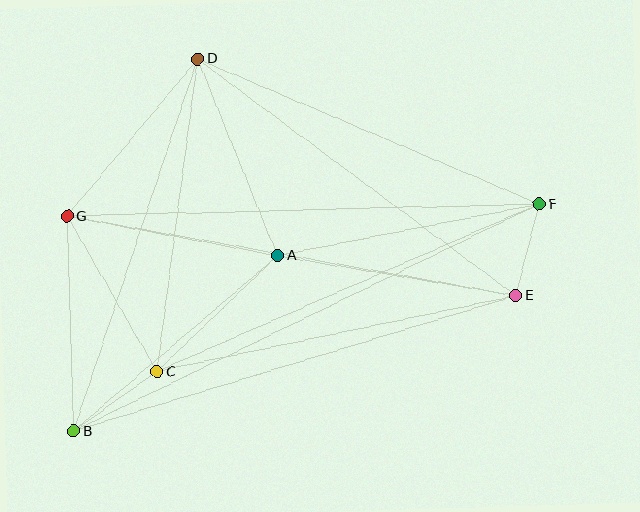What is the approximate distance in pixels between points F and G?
The distance between F and G is approximately 472 pixels.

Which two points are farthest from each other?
Points B and F are farthest from each other.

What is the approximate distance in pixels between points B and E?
The distance between B and E is approximately 463 pixels.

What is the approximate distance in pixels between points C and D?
The distance between C and D is approximately 316 pixels.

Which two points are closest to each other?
Points E and F are closest to each other.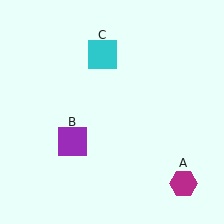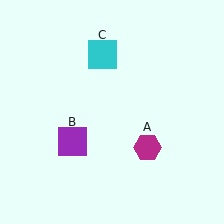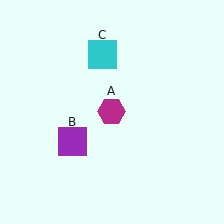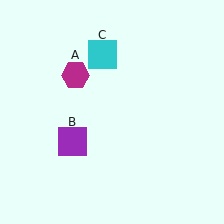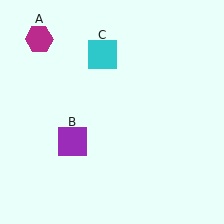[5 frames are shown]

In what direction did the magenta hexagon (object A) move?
The magenta hexagon (object A) moved up and to the left.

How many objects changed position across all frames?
1 object changed position: magenta hexagon (object A).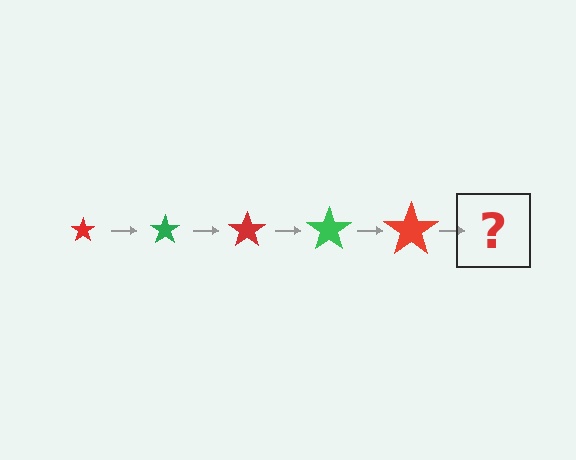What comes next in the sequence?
The next element should be a green star, larger than the previous one.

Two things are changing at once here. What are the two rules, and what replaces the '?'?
The two rules are that the star grows larger each step and the color cycles through red and green. The '?' should be a green star, larger than the previous one.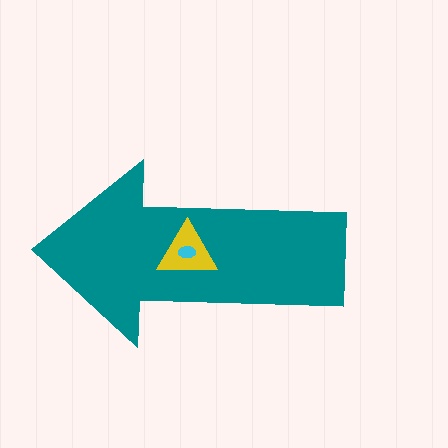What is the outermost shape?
The teal arrow.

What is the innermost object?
The cyan ellipse.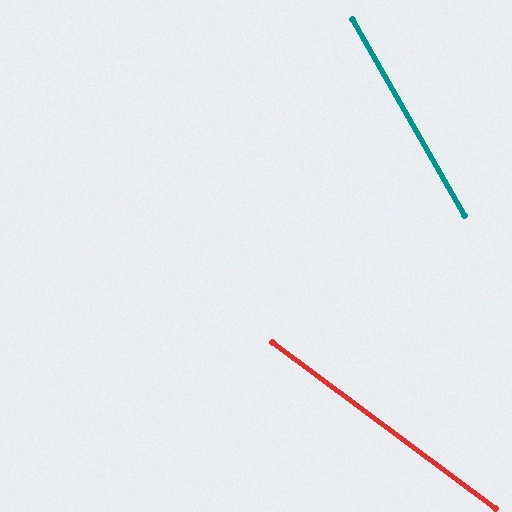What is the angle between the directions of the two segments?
Approximately 24 degrees.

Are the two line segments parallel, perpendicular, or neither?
Neither parallel nor perpendicular — they differ by about 24°.